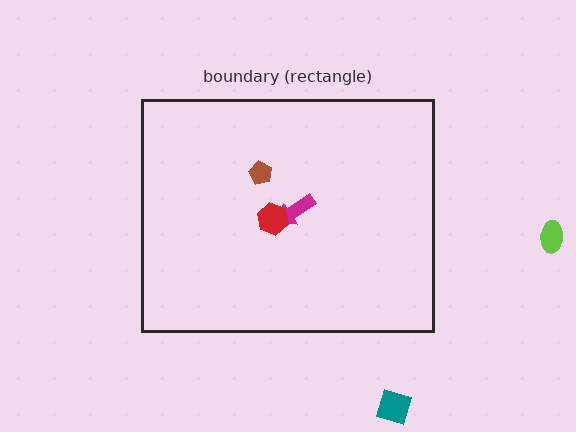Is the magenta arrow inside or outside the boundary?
Inside.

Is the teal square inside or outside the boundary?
Outside.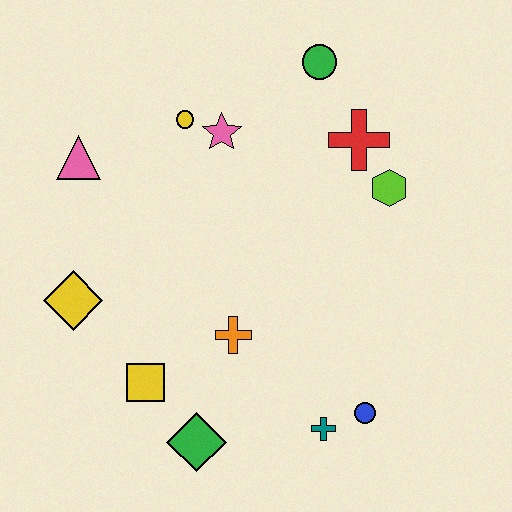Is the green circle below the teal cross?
No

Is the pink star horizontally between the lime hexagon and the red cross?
No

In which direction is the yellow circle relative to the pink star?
The yellow circle is to the left of the pink star.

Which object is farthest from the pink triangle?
The blue circle is farthest from the pink triangle.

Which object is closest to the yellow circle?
The pink star is closest to the yellow circle.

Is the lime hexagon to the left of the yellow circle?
No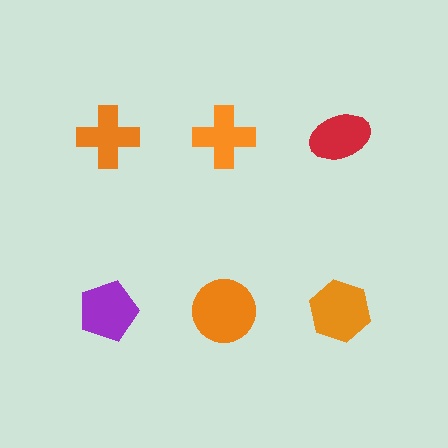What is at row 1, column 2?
An orange cross.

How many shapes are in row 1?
3 shapes.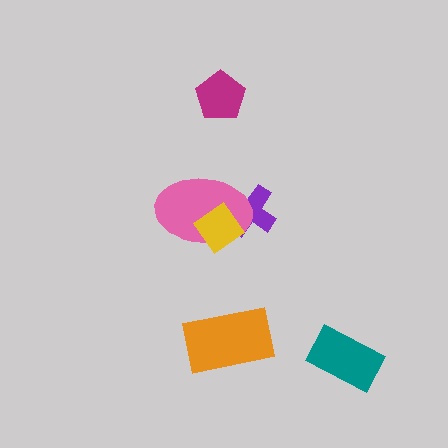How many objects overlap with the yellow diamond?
2 objects overlap with the yellow diamond.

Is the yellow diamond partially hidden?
No, no other shape covers it.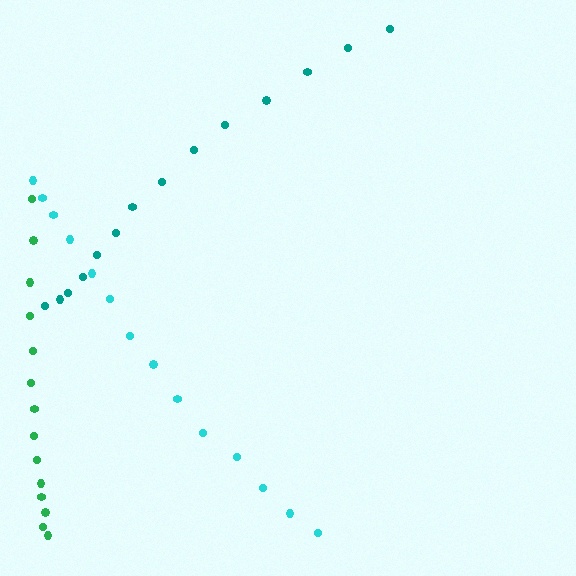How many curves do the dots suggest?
There are 3 distinct paths.